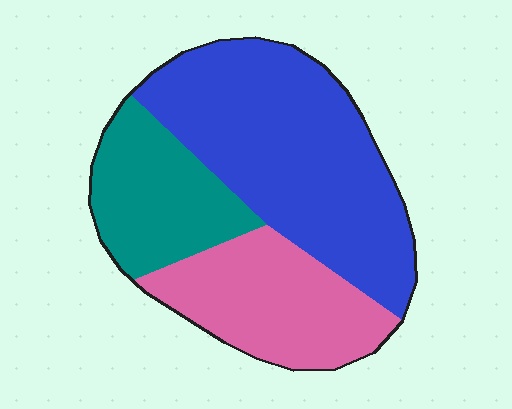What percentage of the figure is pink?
Pink takes up about one quarter (1/4) of the figure.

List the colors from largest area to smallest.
From largest to smallest: blue, pink, teal.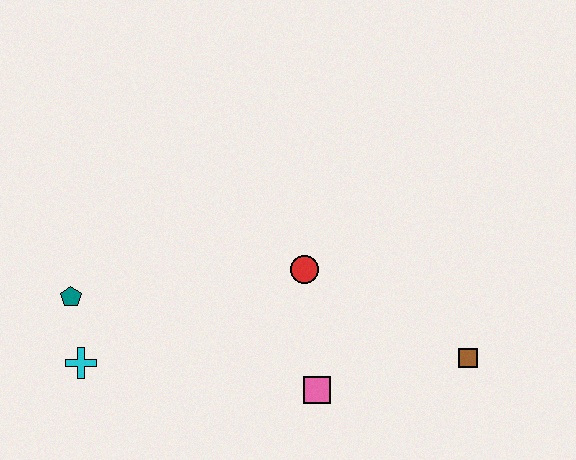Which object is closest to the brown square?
The pink square is closest to the brown square.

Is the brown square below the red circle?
Yes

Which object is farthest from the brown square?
The teal pentagon is farthest from the brown square.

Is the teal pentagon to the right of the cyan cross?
No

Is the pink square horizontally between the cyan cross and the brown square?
Yes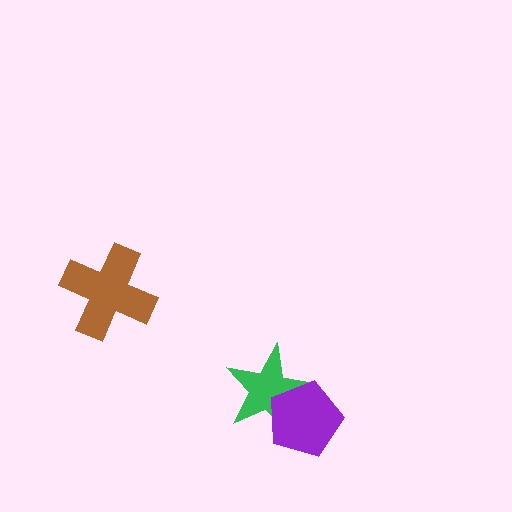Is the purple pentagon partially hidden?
No, no other shape covers it.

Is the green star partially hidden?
Yes, it is partially covered by another shape.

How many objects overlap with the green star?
1 object overlaps with the green star.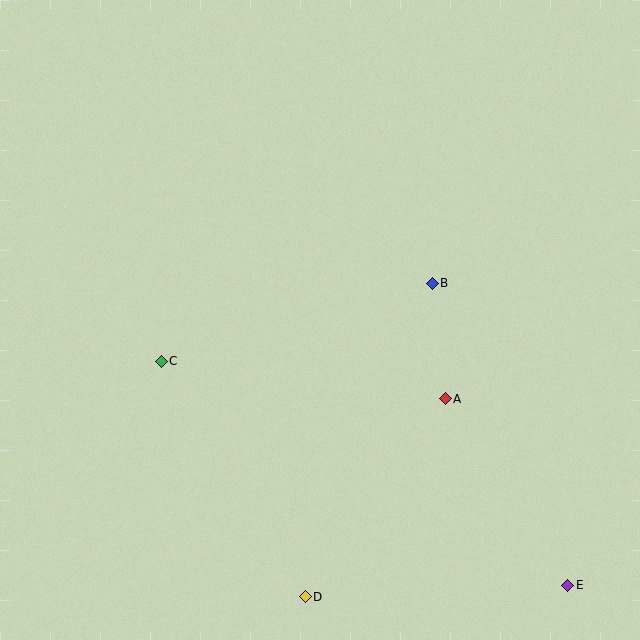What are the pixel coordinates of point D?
Point D is at (305, 597).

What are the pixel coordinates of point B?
Point B is at (432, 283).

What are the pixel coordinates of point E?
Point E is at (568, 585).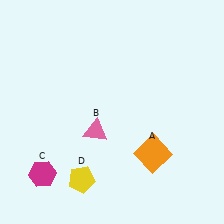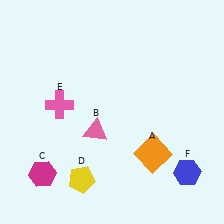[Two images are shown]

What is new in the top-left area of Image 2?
A pink cross (E) was added in the top-left area of Image 2.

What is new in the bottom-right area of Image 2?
A blue hexagon (F) was added in the bottom-right area of Image 2.